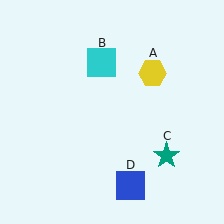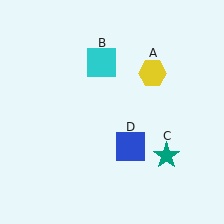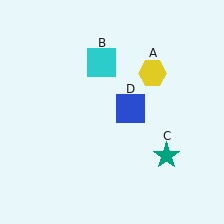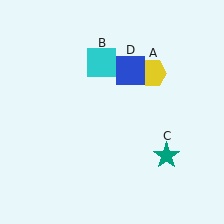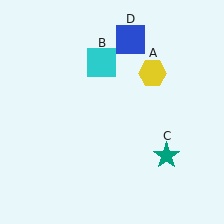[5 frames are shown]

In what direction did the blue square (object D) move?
The blue square (object D) moved up.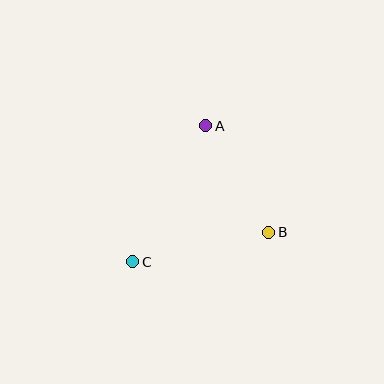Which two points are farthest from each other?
Points A and C are farthest from each other.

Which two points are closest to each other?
Points A and B are closest to each other.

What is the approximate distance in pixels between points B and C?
The distance between B and C is approximately 139 pixels.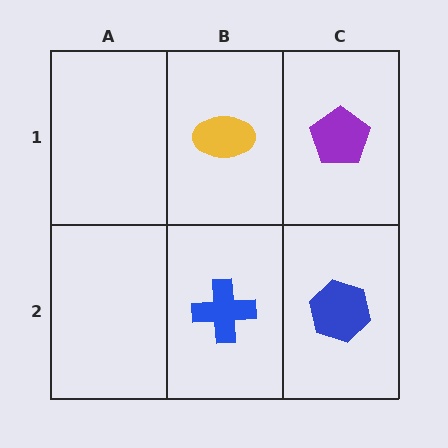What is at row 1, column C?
A purple pentagon.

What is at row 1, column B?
A yellow ellipse.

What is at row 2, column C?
A blue hexagon.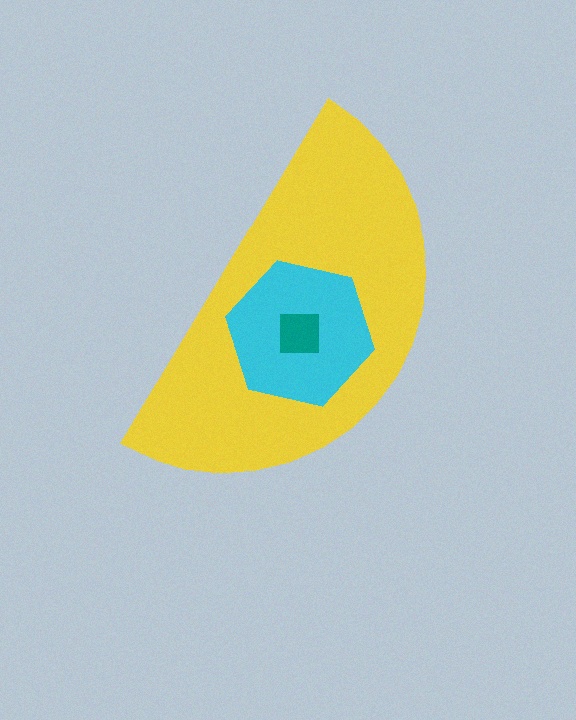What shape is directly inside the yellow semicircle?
The cyan hexagon.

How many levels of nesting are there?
3.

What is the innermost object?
The teal square.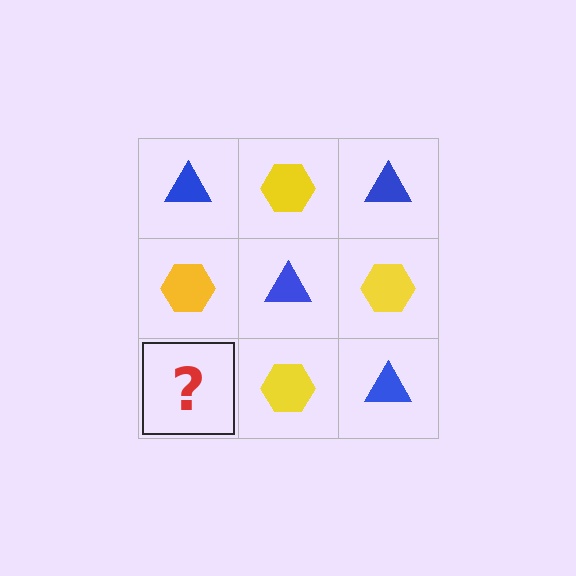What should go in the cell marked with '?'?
The missing cell should contain a blue triangle.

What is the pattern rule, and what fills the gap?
The rule is that it alternates blue triangle and yellow hexagon in a checkerboard pattern. The gap should be filled with a blue triangle.